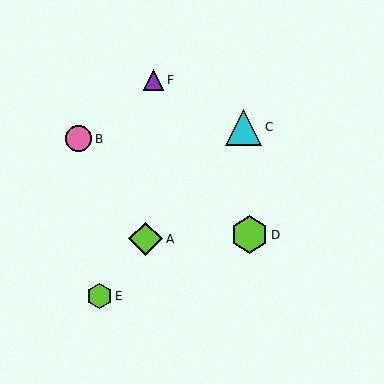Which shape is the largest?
The lime hexagon (labeled D) is the largest.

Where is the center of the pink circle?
The center of the pink circle is at (78, 139).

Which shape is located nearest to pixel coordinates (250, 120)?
The cyan triangle (labeled C) at (244, 127) is nearest to that location.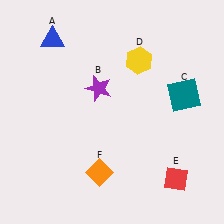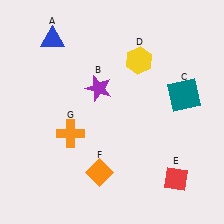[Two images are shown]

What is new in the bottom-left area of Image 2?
An orange cross (G) was added in the bottom-left area of Image 2.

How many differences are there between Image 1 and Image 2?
There is 1 difference between the two images.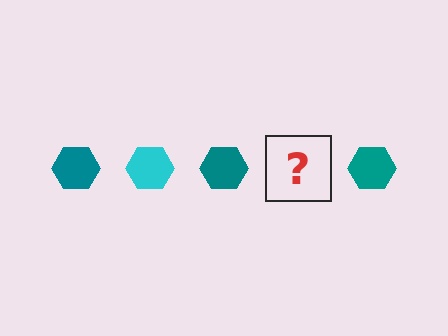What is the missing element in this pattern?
The missing element is a cyan hexagon.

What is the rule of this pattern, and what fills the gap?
The rule is that the pattern cycles through teal, cyan hexagons. The gap should be filled with a cyan hexagon.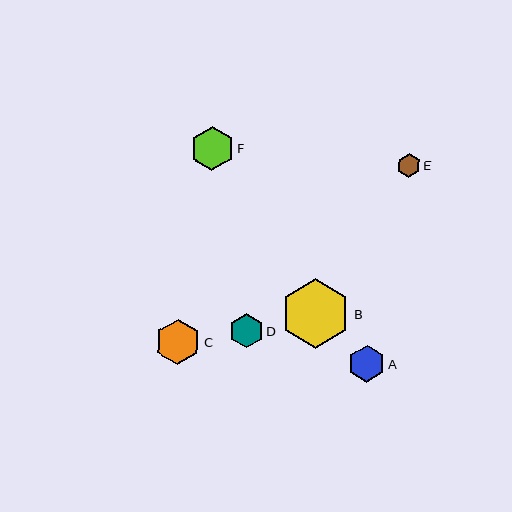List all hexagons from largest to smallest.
From largest to smallest: B, C, F, A, D, E.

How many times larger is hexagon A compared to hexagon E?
Hexagon A is approximately 1.6 times the size of hexagon E.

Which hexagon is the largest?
Hexagon B is the largest with a size of approximately 70 pixels.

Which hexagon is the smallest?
Hexagon E is the smallest with a size of approximately 23 pixels.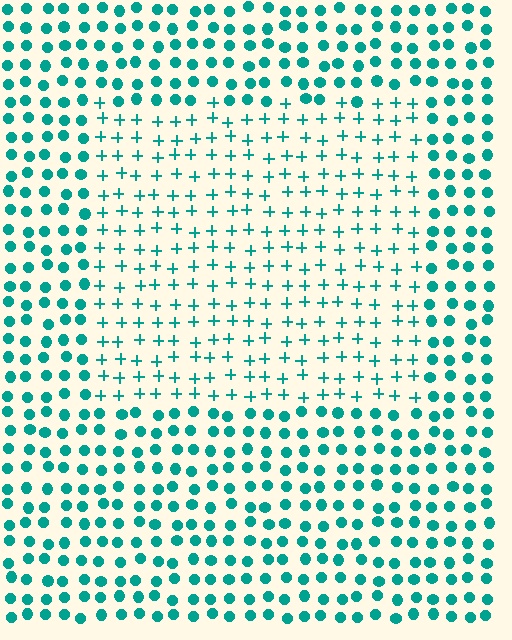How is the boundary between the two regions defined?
The boundary is defined by a change in element shape: plus signs inside vs. circles outside. All elements share the same color and spacing.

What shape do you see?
I see a rectangle.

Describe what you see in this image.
The image is filled with small teal elements arranged in a uniform grid. A rectangle-shaped region contains plus signs, while the surrounding area contains circles. The boundary is defined purely by the change in element shape.